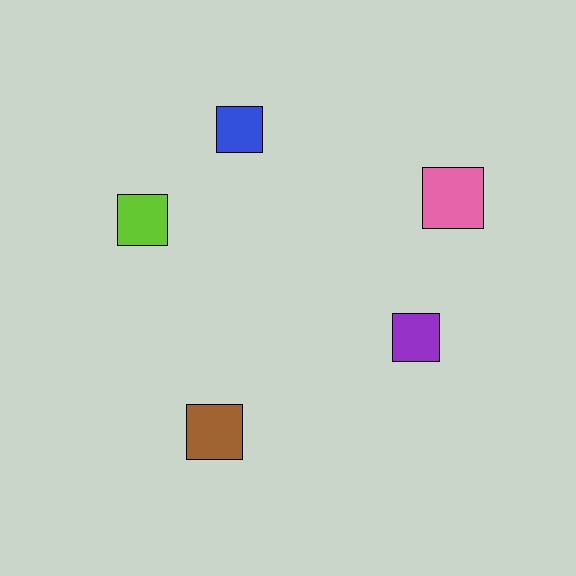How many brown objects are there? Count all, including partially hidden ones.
There is 1 brown object.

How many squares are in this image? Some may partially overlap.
There are 5 squares.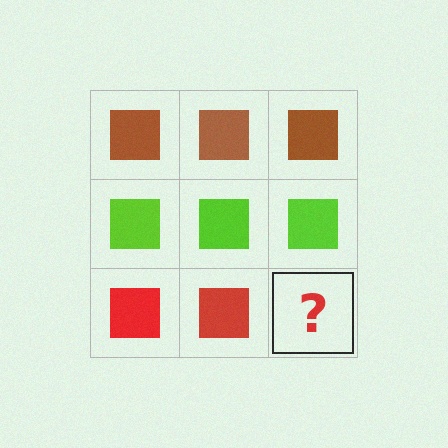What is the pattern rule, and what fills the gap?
The rule is that each row has a consistent color. The gap should be filled with a red square.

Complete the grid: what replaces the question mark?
The question mark should be replaced with a red square.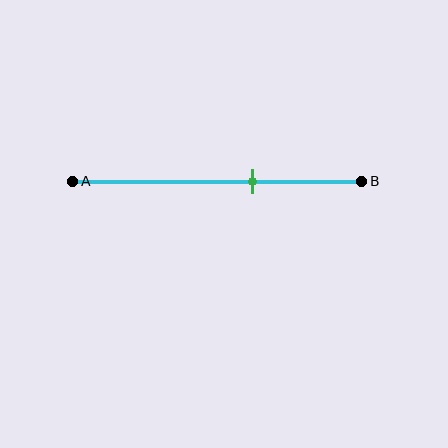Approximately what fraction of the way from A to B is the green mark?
The green mark is approximately 60% of the way from A to B.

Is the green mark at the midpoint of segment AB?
No, the mark is at about 60% from A, not at the 50% midpoint.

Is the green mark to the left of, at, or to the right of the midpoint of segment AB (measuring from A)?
The green mark is to the right of the midpoint of segment AB.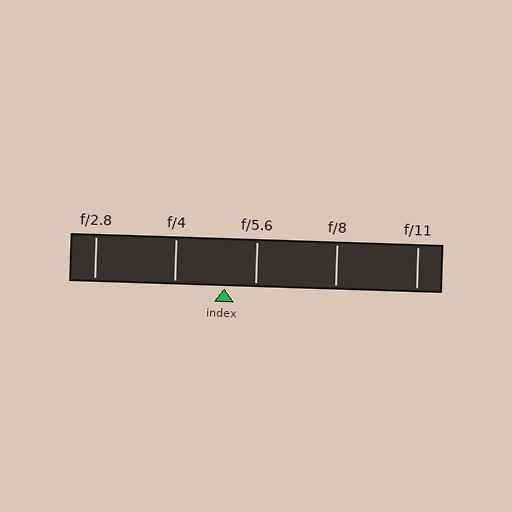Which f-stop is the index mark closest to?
The index mark is closest to f/5.6.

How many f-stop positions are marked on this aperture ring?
There are 5 f-stop positions marked.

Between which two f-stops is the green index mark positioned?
The index mark is between f/4 and f/5.6.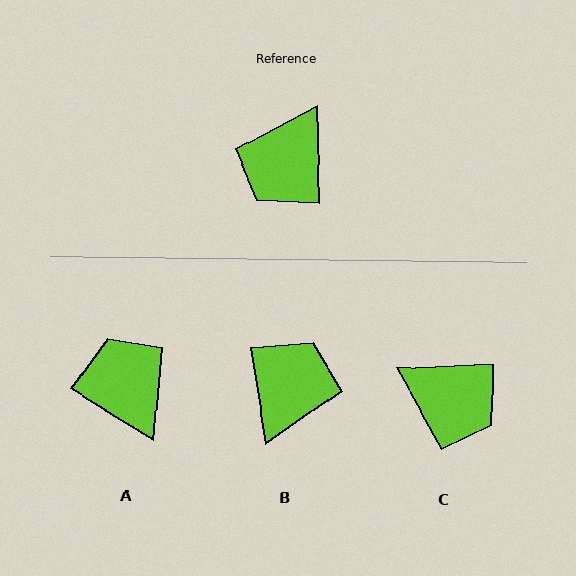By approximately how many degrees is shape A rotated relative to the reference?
Approximately 123 degrees clockwise.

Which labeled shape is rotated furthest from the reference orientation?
B, about 172 degrees away.